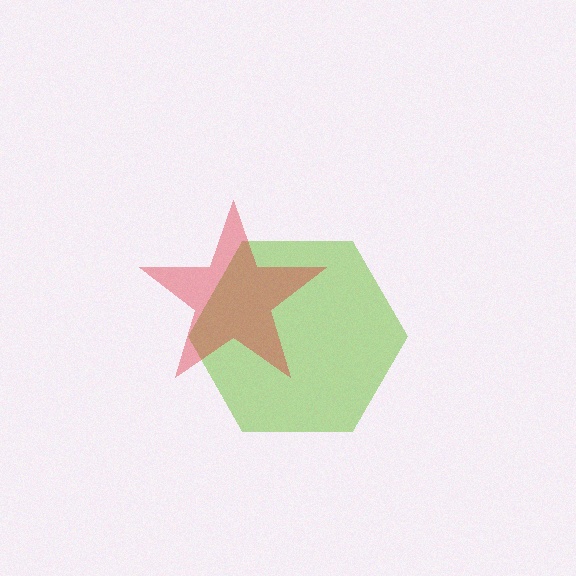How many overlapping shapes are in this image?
There are 2 overlapping shapes in the image.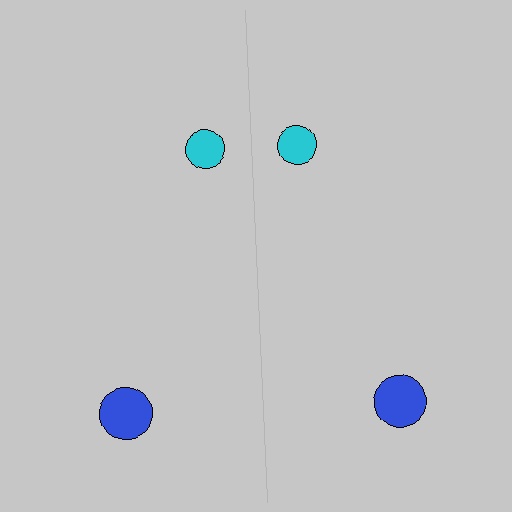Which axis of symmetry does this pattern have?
The pattern has a vertical axis of symmetry running through the center of the image.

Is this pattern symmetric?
Yes, this pattern has bilateral (reflection) symmetry.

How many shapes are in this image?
There are 4 shapes in this image.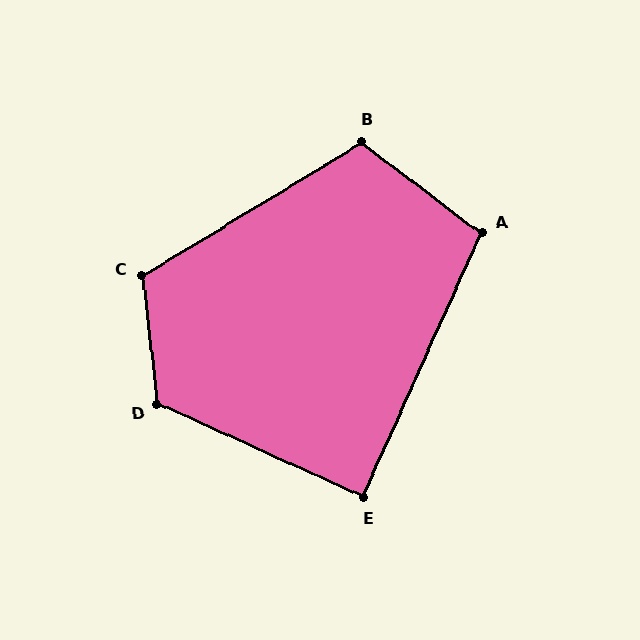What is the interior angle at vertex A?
Approximately 103 degrees (obtuse).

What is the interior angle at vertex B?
Approximately 111 degrees (obtuse).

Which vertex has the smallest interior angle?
E, at approximately 90 degrees.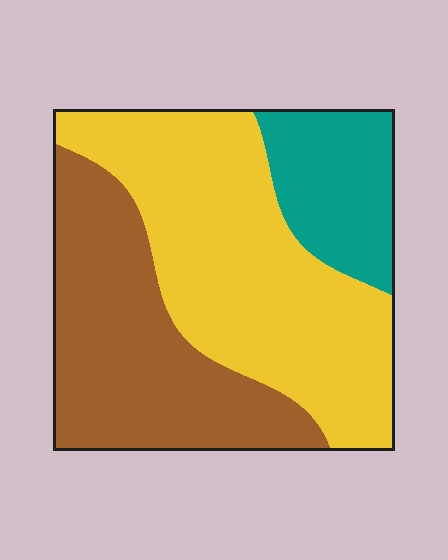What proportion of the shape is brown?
Brown takes up about three eighths (3/8) of the shape.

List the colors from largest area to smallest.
From largest to smallest: yellow, brown, teal.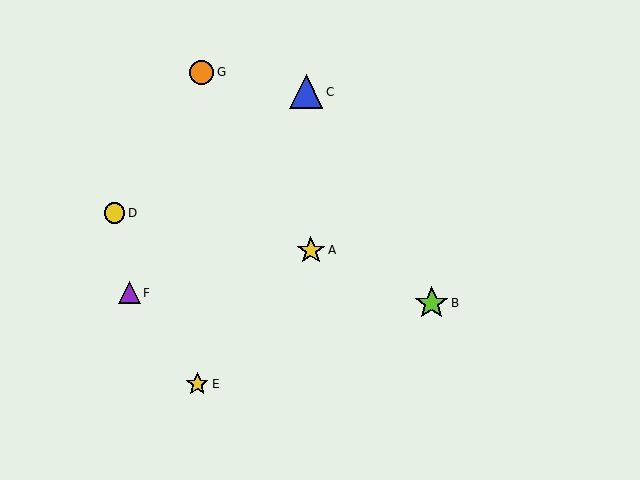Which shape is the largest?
The blue triangle (labeled C) is the largest.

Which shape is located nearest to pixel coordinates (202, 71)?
The orange circle (labeled G) at (202, 72) is nearest to that location.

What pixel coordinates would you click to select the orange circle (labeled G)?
Click at (202, 72) to select the orange circle G.